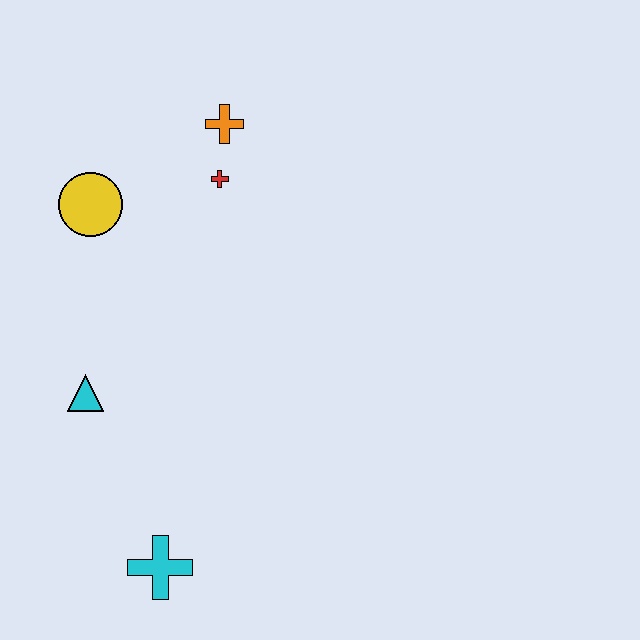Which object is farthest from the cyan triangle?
The orange cross is farthest from the cyan triangle.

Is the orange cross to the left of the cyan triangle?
No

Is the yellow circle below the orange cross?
Yes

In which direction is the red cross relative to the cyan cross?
The red cross is above the cyan cross.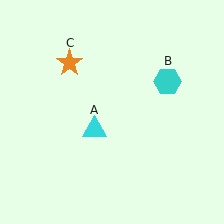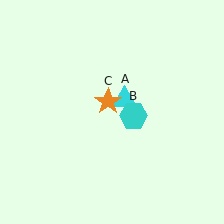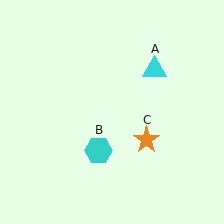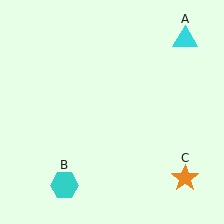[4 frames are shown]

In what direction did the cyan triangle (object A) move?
The cyan triangle (object A) moved up and to the right.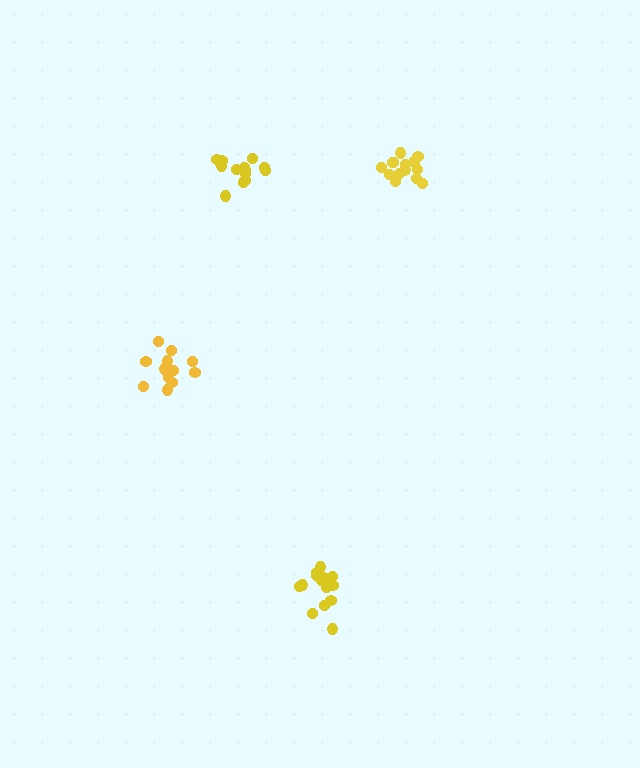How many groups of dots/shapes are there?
There are 4 groups.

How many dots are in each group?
Group 1: 14 dots, Group 2: 17 dots, Group 3: 12 dots, Group 4: 16 dots (59 total).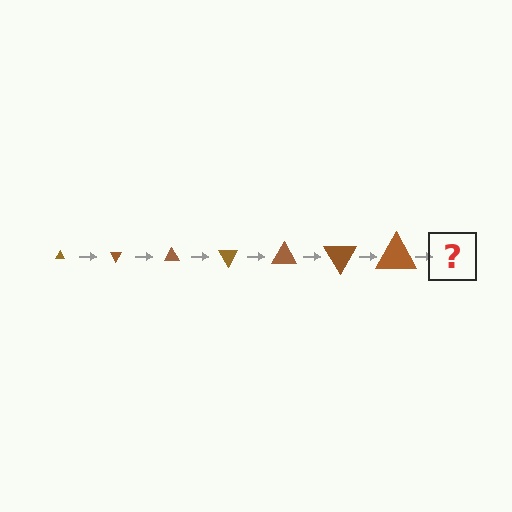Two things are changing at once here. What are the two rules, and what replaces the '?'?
The two rules are that the triangle grows larger each step and it rotates 60 degrees each step. The '?' should be a triangle, larger than the previous one and rotated 420 degrees from the start.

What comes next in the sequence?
The next element should be a triangle, larger than the previous one and rotated 420 degrees from the start.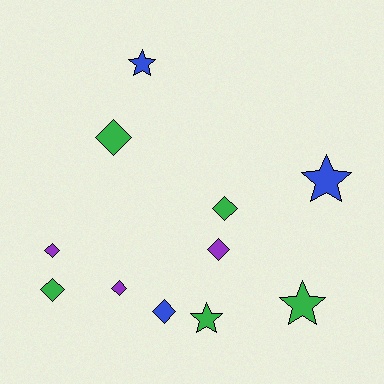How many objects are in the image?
There are 11 objects.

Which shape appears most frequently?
Diamond, with 7 objects.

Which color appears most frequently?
Green, with 5 objects.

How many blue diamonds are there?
There is 1 blue diamond.